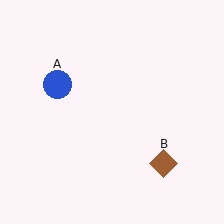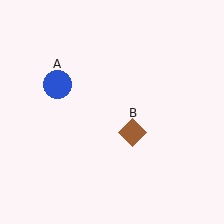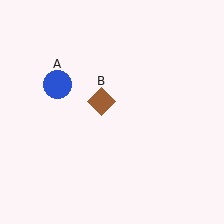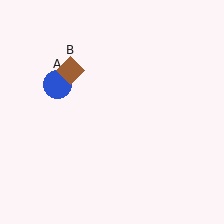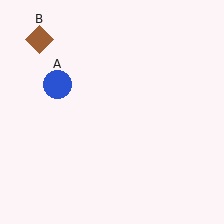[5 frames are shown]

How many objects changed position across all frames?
1 object changed position: brown diamond (object B).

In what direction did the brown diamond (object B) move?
The brown diamond (object B) moved up and to the left.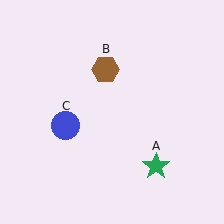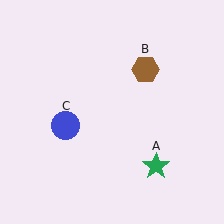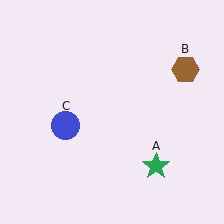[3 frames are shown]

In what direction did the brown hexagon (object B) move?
The brown hexagon (object B) moved right.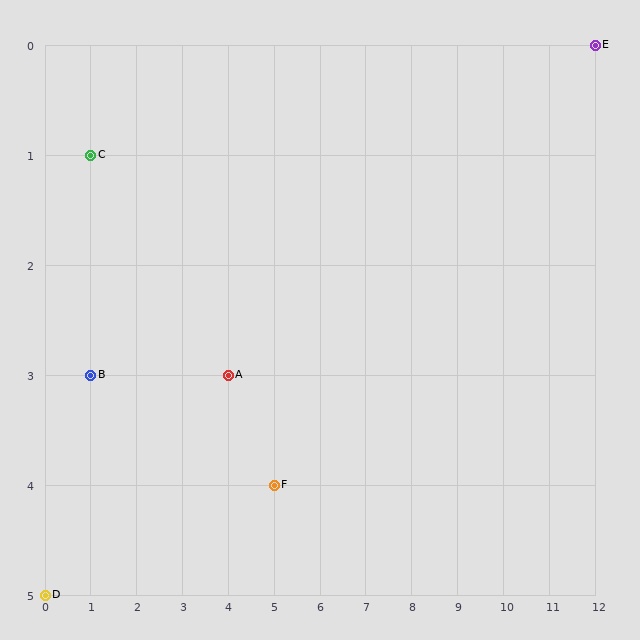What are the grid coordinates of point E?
Point E is at grid coordinates (12, 0).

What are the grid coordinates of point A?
Point A is at grid coordinates (4, 3).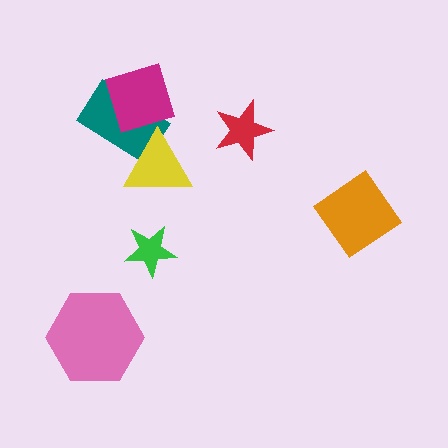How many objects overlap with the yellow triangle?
1 object overlaps with the yellow triangle.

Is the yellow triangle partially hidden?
No, no other shape covers it.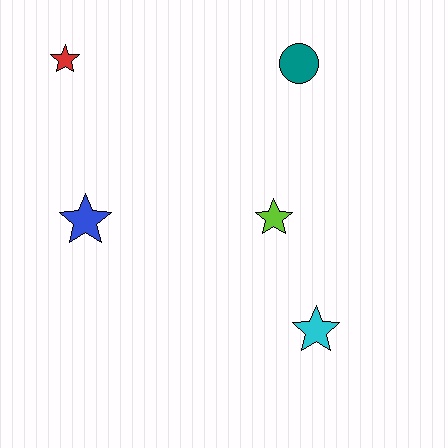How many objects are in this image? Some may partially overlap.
There are 5 objects.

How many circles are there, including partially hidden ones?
There is 1 circle.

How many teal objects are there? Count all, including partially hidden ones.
There is 1 teal object.